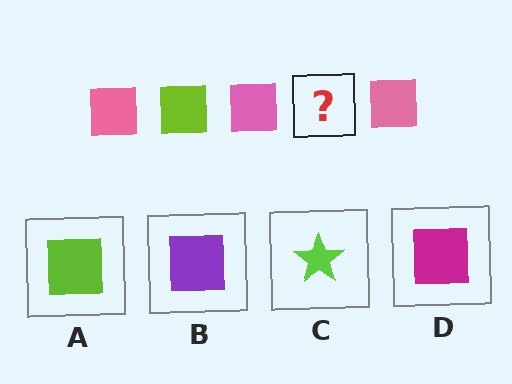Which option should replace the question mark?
Option A.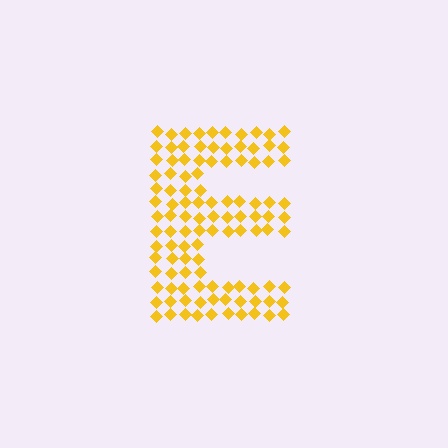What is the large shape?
The large shape is the letter E.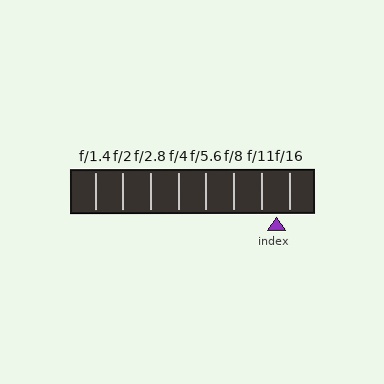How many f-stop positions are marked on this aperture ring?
There are 8 f-stop positions marked.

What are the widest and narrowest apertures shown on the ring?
The widest aperture shown is f/1.4 and the narrowest is f/16.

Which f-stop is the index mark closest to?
The index mark is closest to f/16.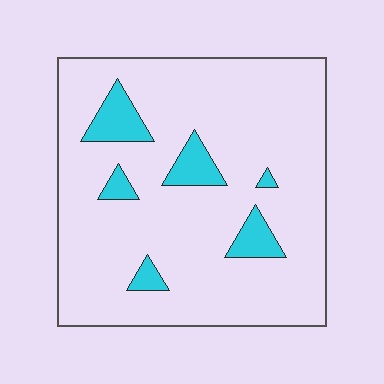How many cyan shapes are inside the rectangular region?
6.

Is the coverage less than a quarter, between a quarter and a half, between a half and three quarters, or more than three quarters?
Less than a quarter.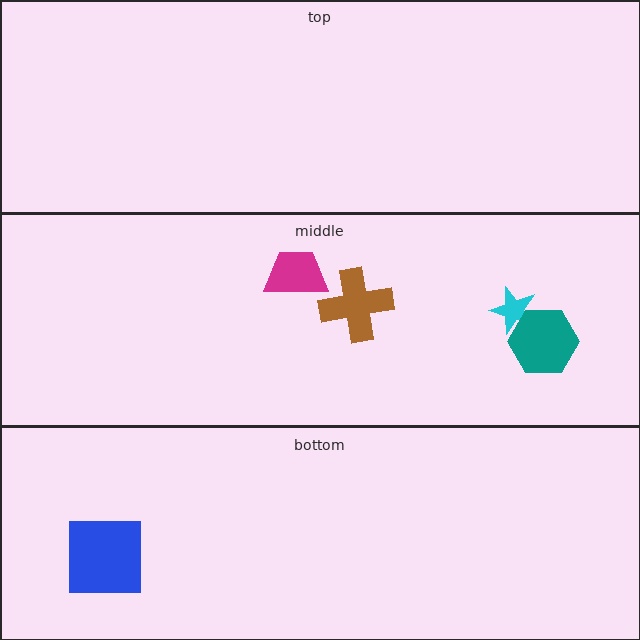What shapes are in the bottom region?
The blue square.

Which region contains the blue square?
The bottom region.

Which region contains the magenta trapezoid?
The middle region.